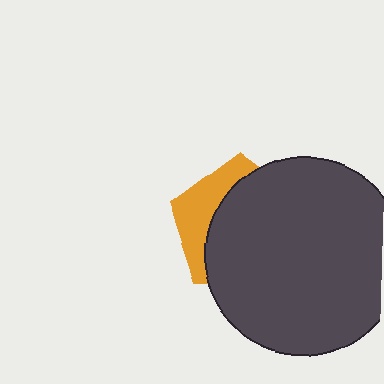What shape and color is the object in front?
The object in front is a dark gray circle.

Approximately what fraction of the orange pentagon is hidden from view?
Roughly 69% of the orange pentagon is hidden behind the dark gray circle.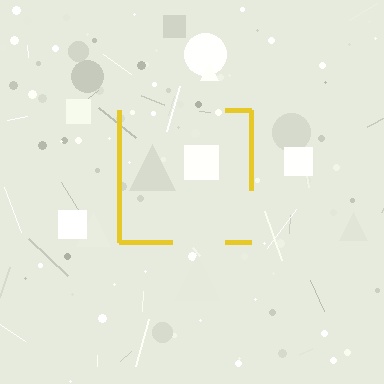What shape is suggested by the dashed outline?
The dashed outline suggests a square.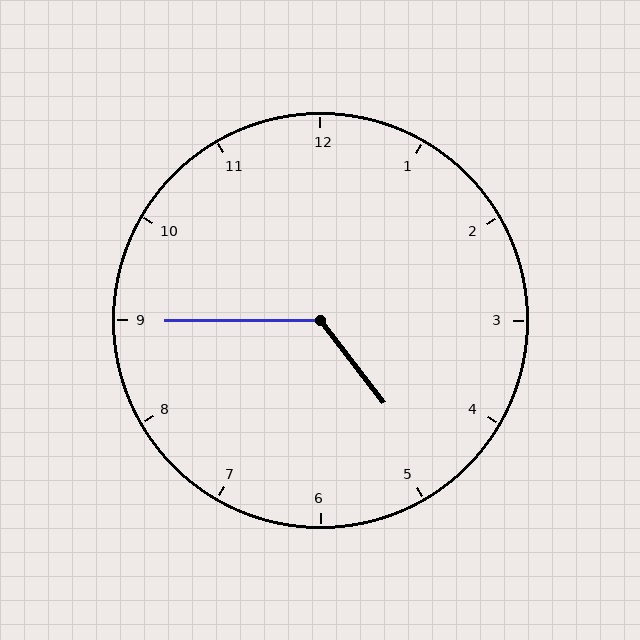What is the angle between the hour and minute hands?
Approximately 128 degrees.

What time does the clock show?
4:45.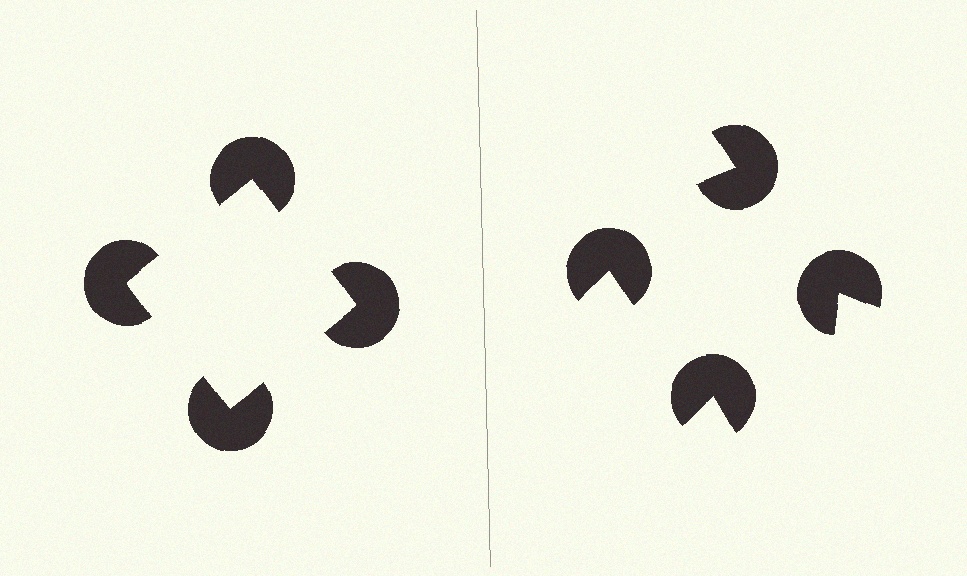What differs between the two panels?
The pac-man discs are positioned identically on both sides; only the wedge orientations differ. On the left they align to a square; on the right they are misaligned.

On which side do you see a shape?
An illusory square appears on the left side. On the right side the wedge cuts are rotated, so no coherent shape forms.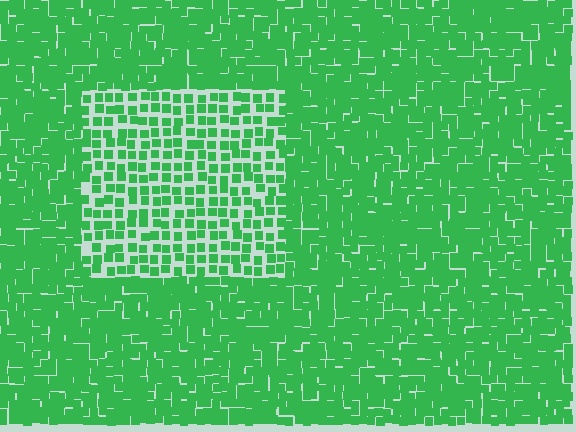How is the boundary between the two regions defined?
The boundary is defined by a change in element density (approximately 2.0x ratio). All elements are the same color, size, and shape.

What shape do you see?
I see a rectangle.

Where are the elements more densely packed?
The elements are more densely packed outside the rectangle boundary.